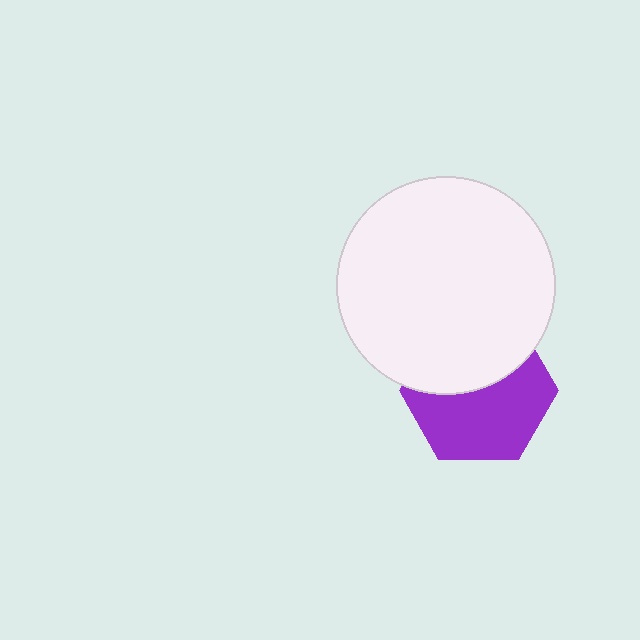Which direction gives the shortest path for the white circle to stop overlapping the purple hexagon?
Moving up gives the shortest separation.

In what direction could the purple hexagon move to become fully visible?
The purple hexagon could move down. That would shift it out from behind the white circle entirely.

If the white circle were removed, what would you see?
You would see the complete purple hexagon.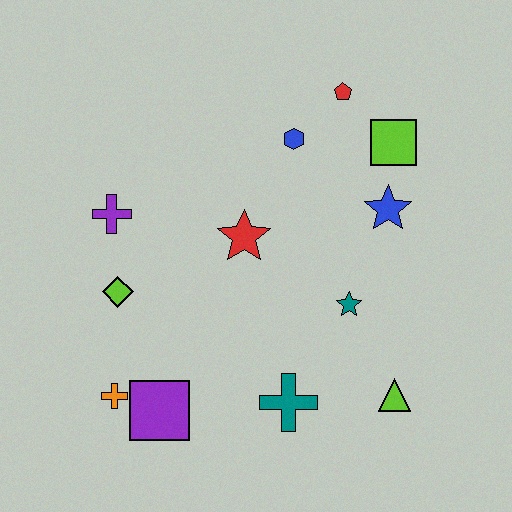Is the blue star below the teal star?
No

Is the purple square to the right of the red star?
No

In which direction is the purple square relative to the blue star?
The purple square is to the left of the blue star.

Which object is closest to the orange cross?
The purple square is closest to the orange cross.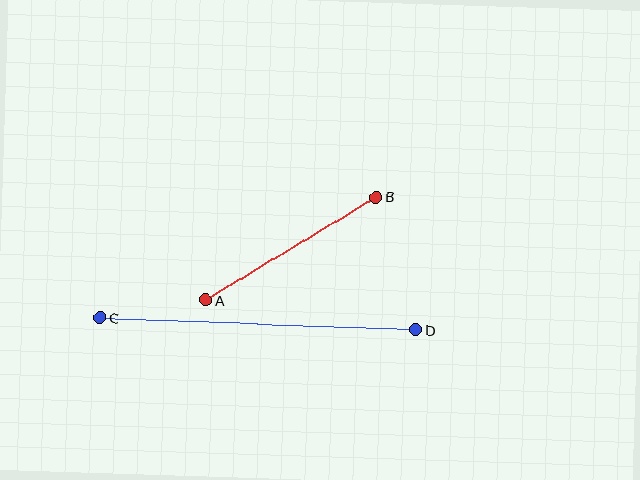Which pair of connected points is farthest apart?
Points C and D are farthest apart.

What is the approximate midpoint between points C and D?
The midpoint is at approximately (258, 324) pixels.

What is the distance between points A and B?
The distance is approximately 199 pixels.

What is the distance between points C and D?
The distance is approximately 316 pixels.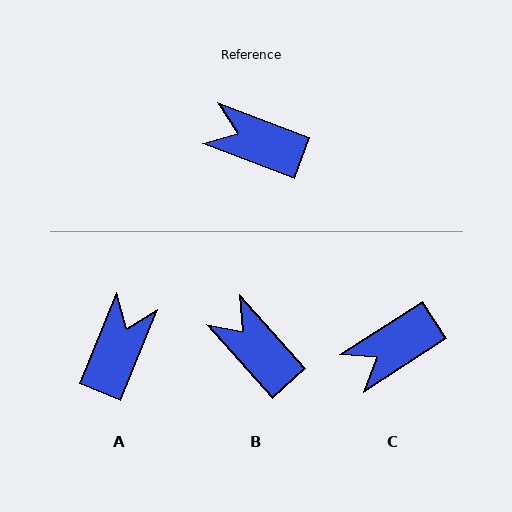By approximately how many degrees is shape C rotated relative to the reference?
Approximately 54 degrees counter-clockwise.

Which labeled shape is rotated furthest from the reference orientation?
A, about 92 degrees away.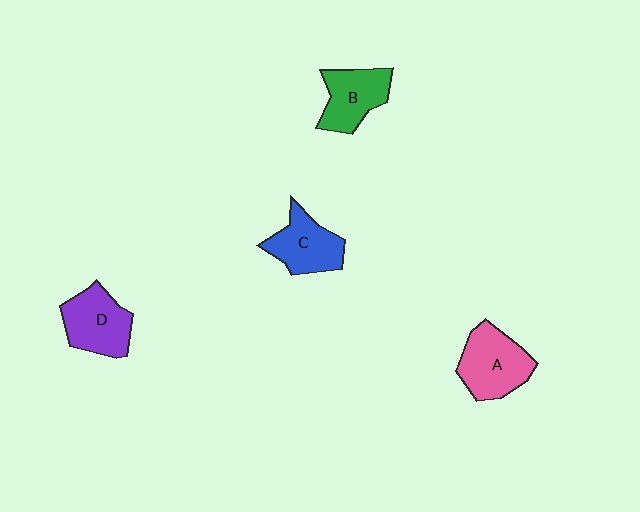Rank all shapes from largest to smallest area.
From largest to smallest: A (pink), D (purple), C (blue), B (green).